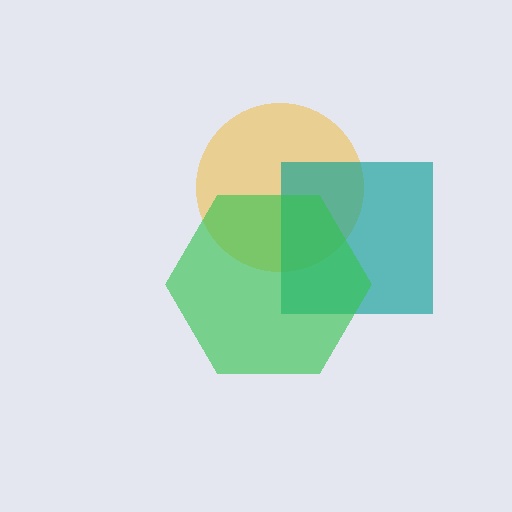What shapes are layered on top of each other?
The layered shapes are: a yellow circle, a teal square, a green hexagon.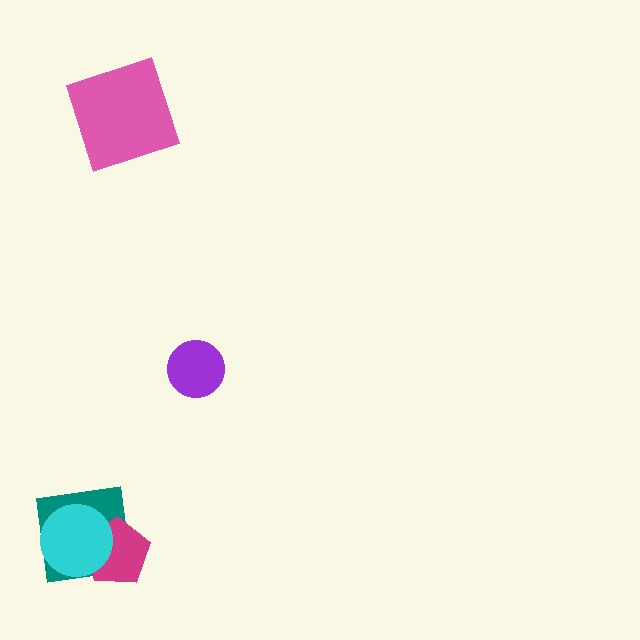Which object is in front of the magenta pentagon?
The cyan circle is in front of the magenta pentagon.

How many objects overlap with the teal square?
2 objects overlap with the teal square.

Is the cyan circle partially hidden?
No, no other shape covers it.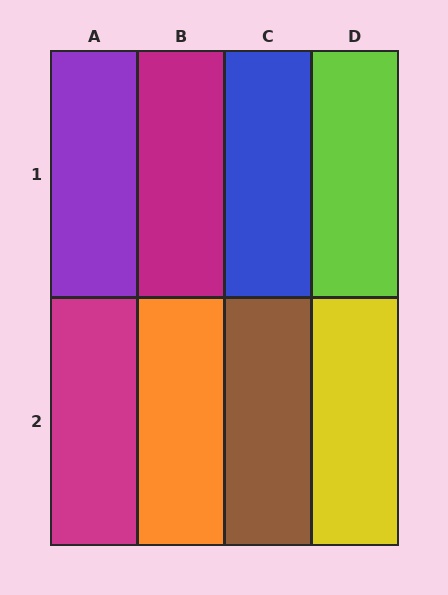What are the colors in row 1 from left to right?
Purple, magenta, blue, lime.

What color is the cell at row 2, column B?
Orange.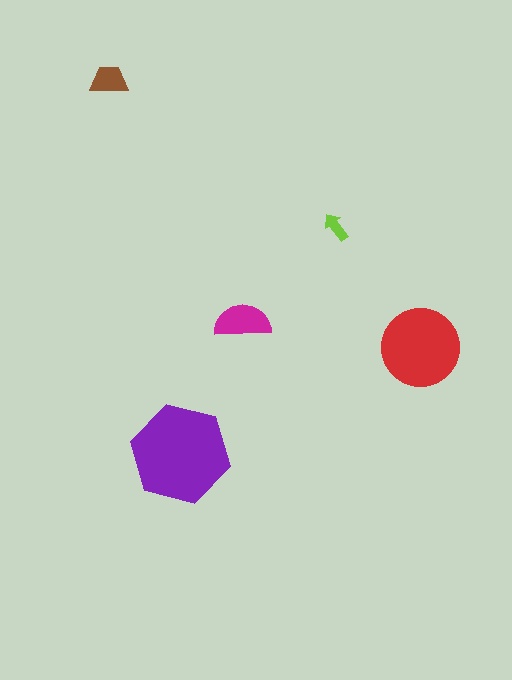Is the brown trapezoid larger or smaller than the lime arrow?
Larger.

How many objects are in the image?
There are 5 objects in the image.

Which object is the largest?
The purple hexagon.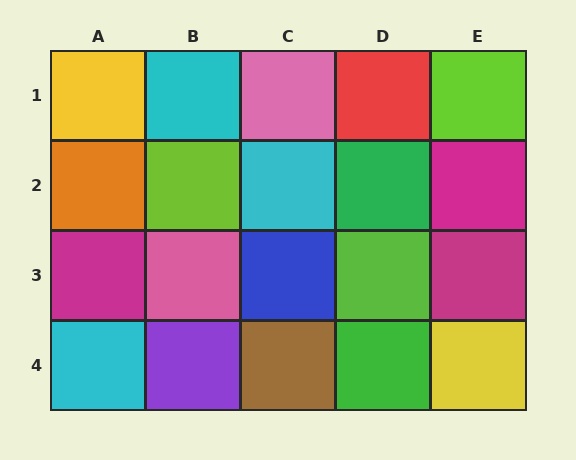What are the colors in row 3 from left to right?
Magenta, pink, blue, lime, magenta.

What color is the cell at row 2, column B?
Lime.